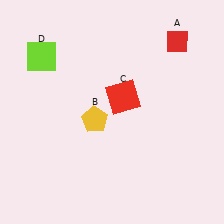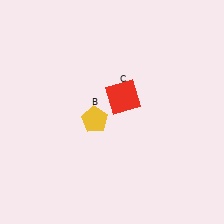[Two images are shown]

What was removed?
The lime square (D), the red diamond (A) were removed in Image 2.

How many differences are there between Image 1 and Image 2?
There are 2 differences between the two images.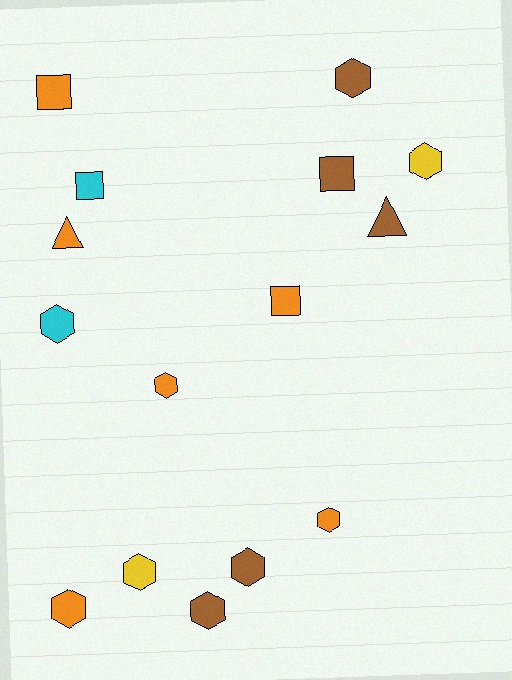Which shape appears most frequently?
Hexagon, with 9 objects.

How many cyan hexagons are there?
There is 1 cyan hexagon.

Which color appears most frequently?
Orange, with 6 objects.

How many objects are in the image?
There are 15 objects.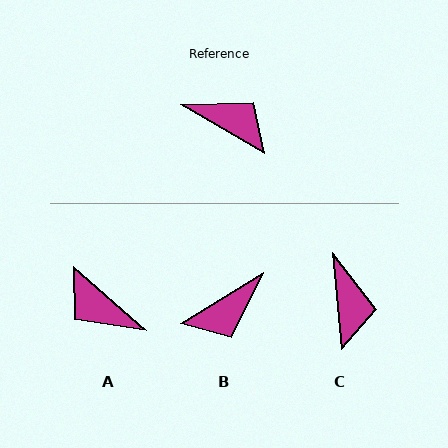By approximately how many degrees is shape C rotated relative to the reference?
Approximately 54 degrees clockwise.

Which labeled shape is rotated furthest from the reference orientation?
A, about 169 degrees away.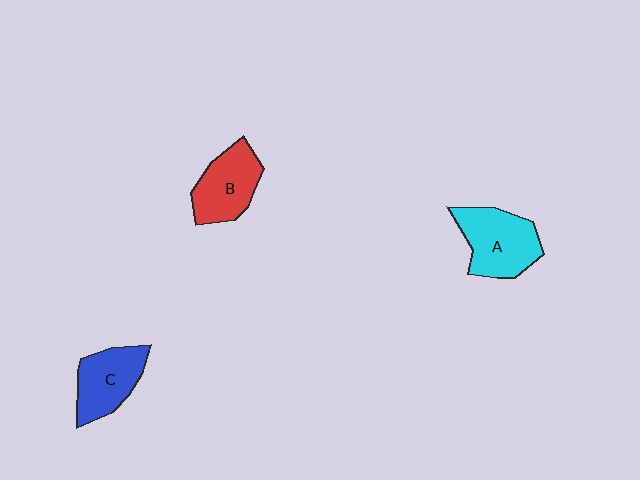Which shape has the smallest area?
Shape C (blue).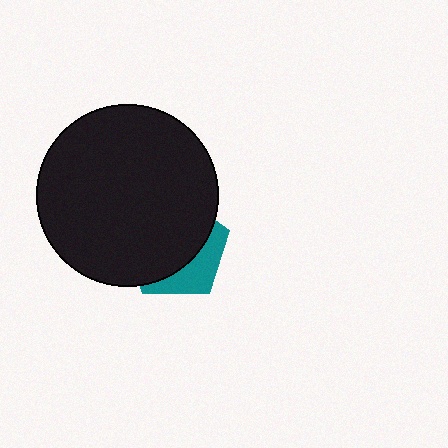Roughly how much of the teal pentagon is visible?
A small part of it is visible (roughly 31%).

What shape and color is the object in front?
The object in front is a black circle.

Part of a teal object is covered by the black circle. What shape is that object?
It is a pentagon.